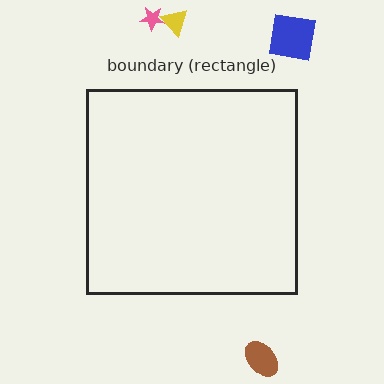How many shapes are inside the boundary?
0 inside, 4 outside.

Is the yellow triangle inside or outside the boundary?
Outside.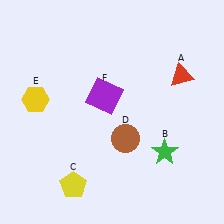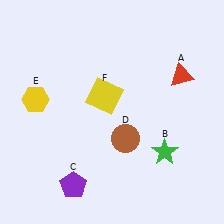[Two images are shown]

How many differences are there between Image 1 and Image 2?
There are 2 differences between the two images.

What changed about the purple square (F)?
In Image 1, F is purple. In Image 2, it changed to yellow.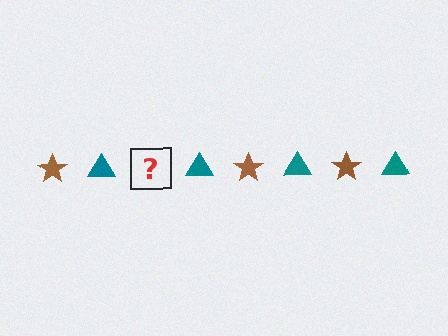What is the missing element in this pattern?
The missing element is a brown star.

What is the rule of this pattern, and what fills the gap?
The rule is that the pattern alternates between brown star and teal triangle. The gap should be filled with a brown star.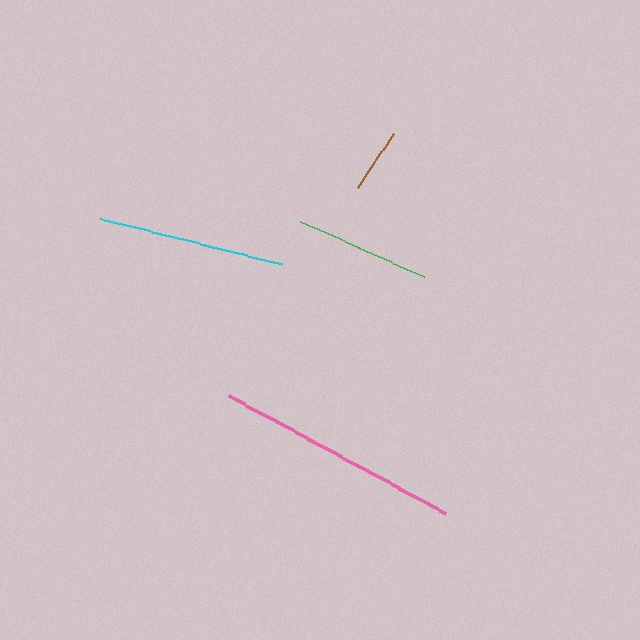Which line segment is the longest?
The pink line is the longest at approximately 246 pixels.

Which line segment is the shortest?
The brown line is the shortest at approximately 64 pixels.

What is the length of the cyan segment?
The cyan segment is approximately 187 pixels long.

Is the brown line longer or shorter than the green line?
The green line is longer than the brown line.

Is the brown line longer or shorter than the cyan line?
The cyan line is longer than the brown line.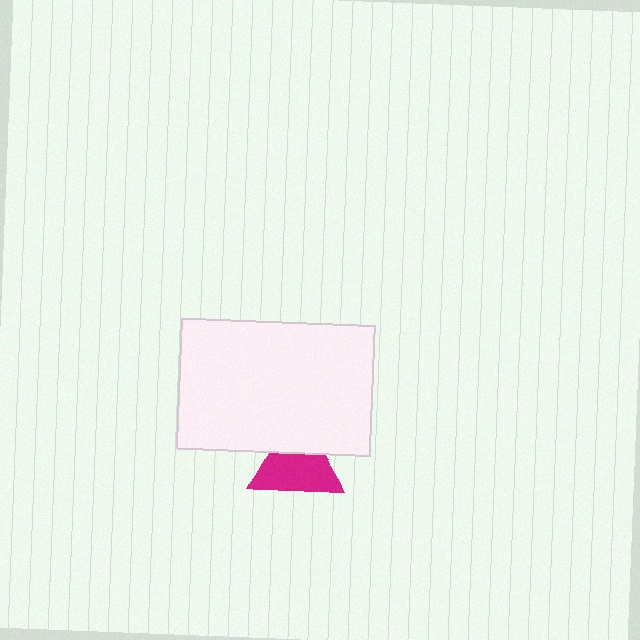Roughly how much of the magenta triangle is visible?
Most of it is visible (roughly 66%).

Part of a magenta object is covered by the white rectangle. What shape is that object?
It is a triangle.